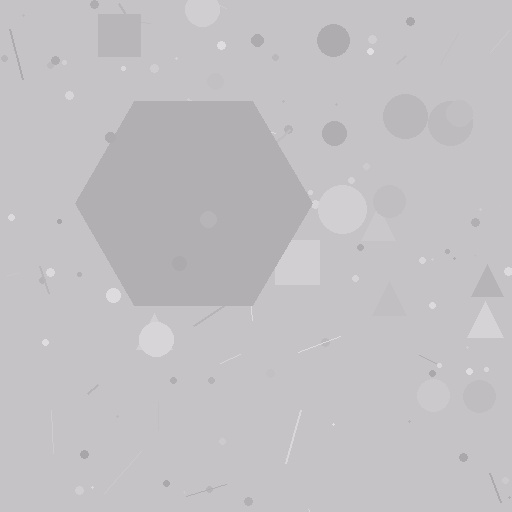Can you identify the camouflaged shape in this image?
The camouflaged shape is a hexagon.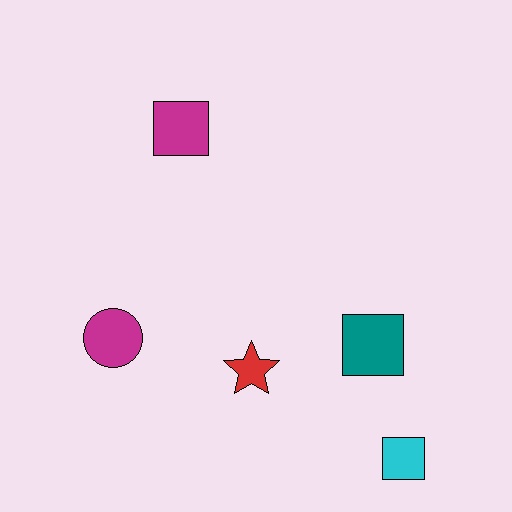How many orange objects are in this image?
There are no orange objects.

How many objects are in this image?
There are 5 objects.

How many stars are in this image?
There is 1 star.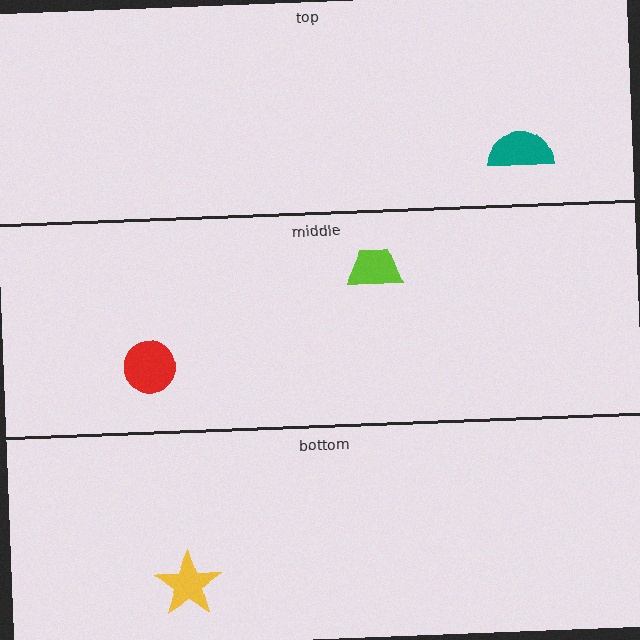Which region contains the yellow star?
The bottom region.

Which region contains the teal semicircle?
The top region.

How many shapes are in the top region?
1.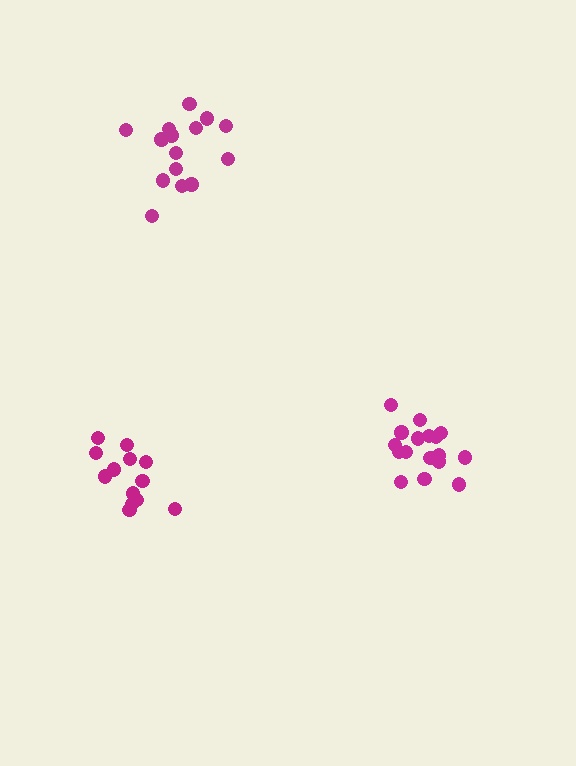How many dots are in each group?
Group 1: 13 dots, Group 2: 17 dots, Group 3: 15 dots (45 total).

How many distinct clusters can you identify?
There are 3 distinct clusters.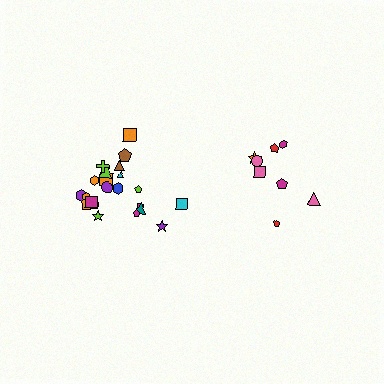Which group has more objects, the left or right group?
The left group.